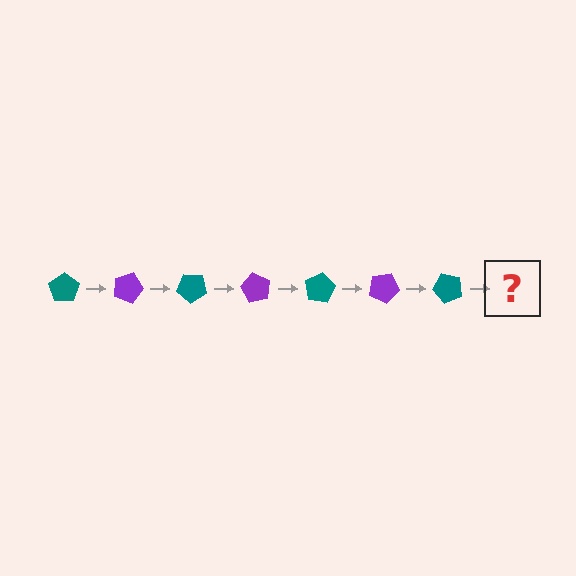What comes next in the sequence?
The next element should be a purple pentagon, rotated 140 degrees from the start.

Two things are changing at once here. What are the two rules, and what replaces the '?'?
The two rules are that it rotates 20 degrees each step and the color cycles through teal and purple. The '?' should be a purple pentagon, rotated 140 degrees from the start.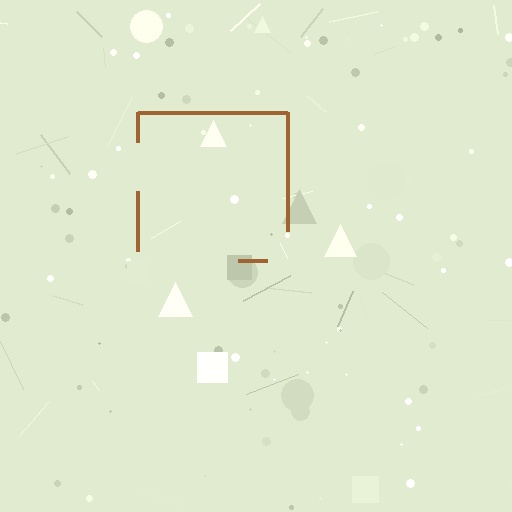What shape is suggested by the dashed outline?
The dashed outline suggests a square.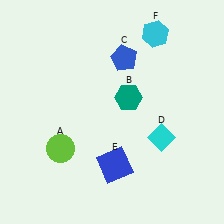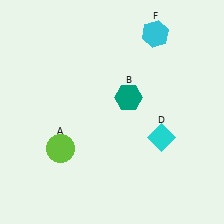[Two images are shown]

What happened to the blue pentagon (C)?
The blue pentagon (C) was removed in Image 2. It was in the top-right area of Image 1.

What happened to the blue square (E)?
The blue square (E) was removed in Image 2. It was in the bottom-right area of Image 1.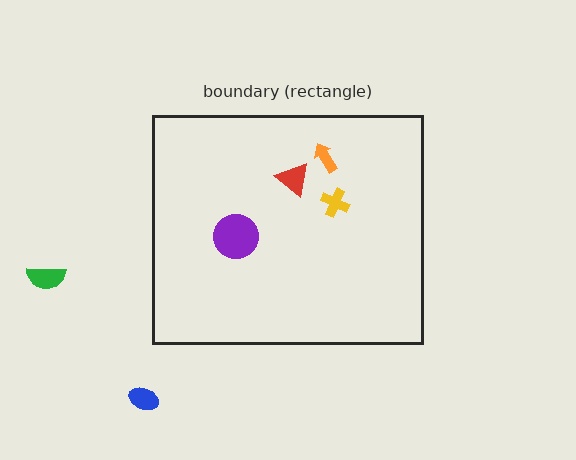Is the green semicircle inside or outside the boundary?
Outside.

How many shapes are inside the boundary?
4 inside, 2 outside.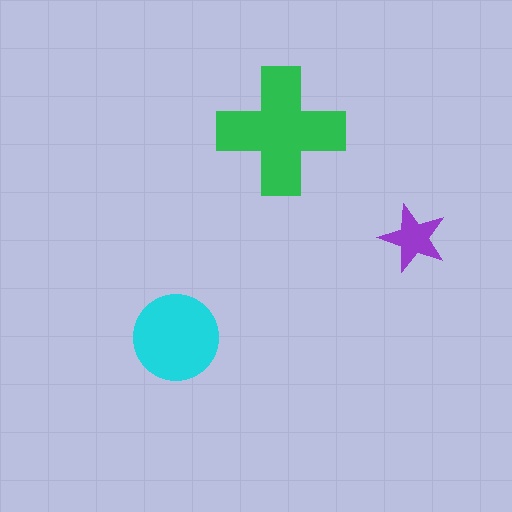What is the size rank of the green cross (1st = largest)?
1st.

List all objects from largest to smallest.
The green cross, the cyan circle, the purple star.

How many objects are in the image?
There are 3 objects in the image.